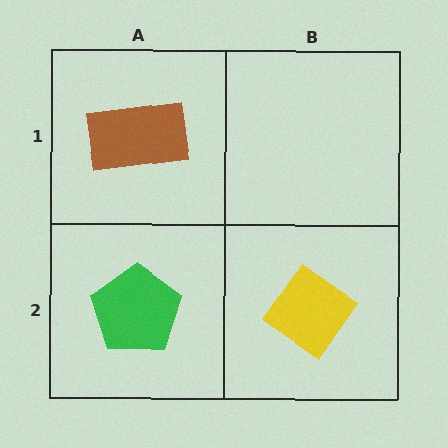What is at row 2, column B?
A yellow diamond.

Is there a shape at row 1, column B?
No, that cell is empty.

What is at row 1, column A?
A brown rectangle.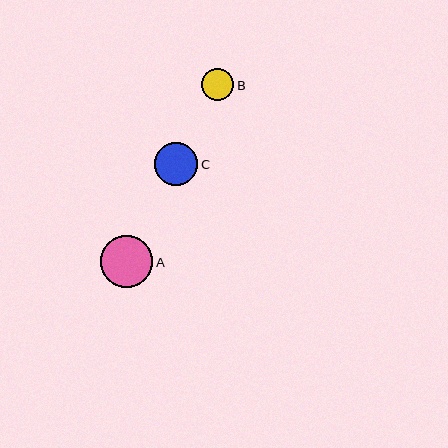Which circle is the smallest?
Circle B is the smallest with a size of approximately 32 pixels.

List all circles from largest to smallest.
From largest to smallest: A, C, B.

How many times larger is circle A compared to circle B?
Circle A is approximately 1.6 times the size of circle B.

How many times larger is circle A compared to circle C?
Circle A is approximately 1.2 times the size of circle C.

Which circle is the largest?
Circle A is the largest with a size of approximately 52 pixels.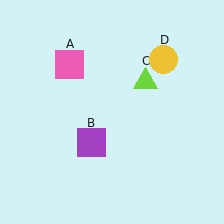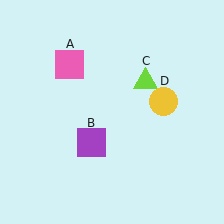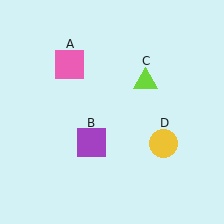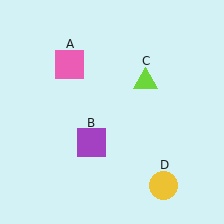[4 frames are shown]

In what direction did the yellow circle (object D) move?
The yellow circle (object D) moved down.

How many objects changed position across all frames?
1 object changed position: yellow circle (object D).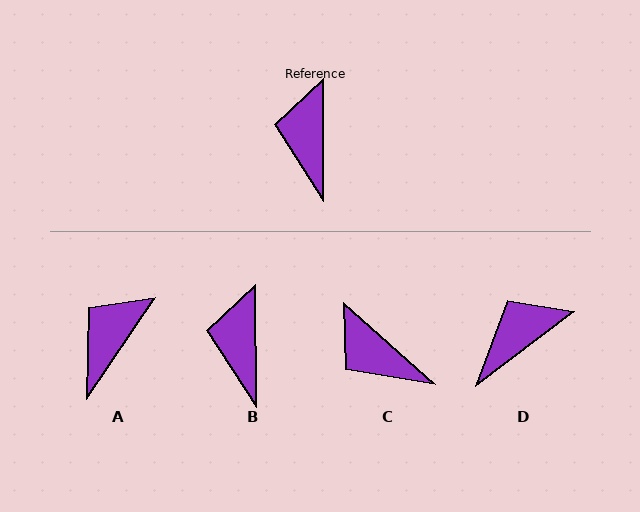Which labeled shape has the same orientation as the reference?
B.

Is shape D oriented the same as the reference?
No, it is off by about 53 degrees.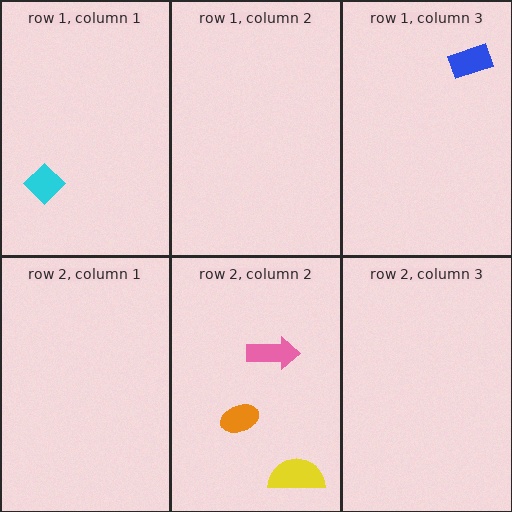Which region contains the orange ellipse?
The row 2, column 2 region.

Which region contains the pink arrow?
The row 2, column 2 region.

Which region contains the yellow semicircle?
The row 2, column 2 region.